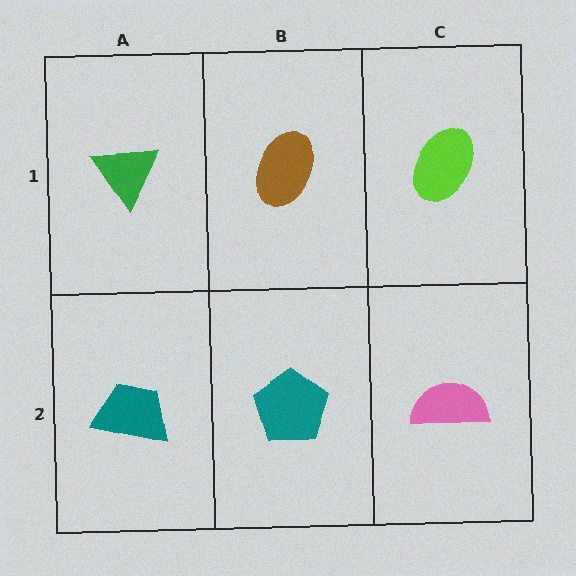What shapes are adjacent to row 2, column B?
A brown ellipse (row 1, column B), a teal trapezoid (row 2, column A), a pink semicircle (row 2, column C).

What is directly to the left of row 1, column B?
A green triangle.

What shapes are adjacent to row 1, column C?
A pink semicircle (row 2, column C), a brown ellipse (row 1, column B).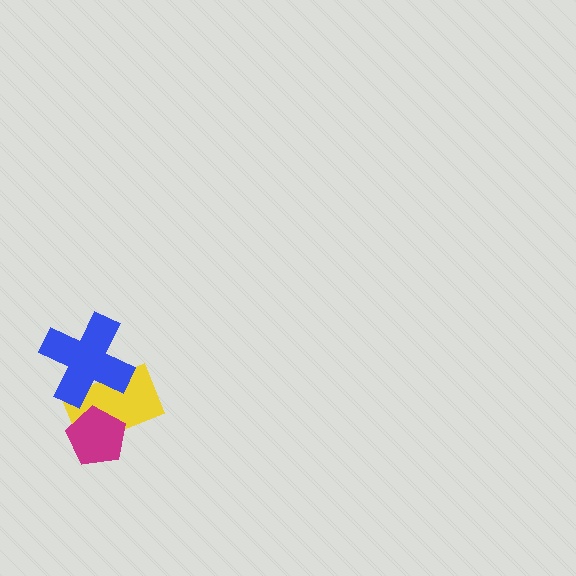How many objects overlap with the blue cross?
1 object overlaps with the blue cross.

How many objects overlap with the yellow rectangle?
2 objects overlap with the yellow rectangle.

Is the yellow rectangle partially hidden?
Yes, it is partially covered by another shape.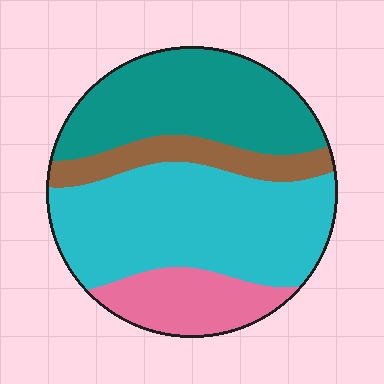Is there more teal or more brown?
Teal.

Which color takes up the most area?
Cyan, at roughly 45%.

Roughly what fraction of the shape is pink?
Pink takes up about one sixth (1/6) of the shape.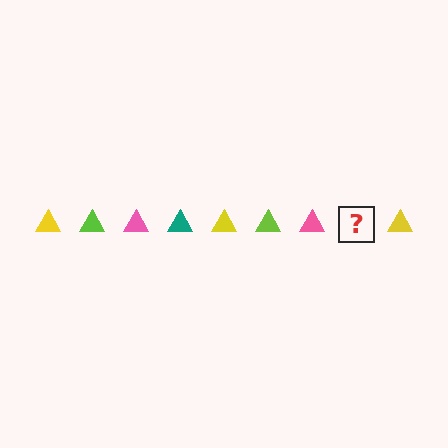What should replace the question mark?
The question mark should be replaced with a teal triangle.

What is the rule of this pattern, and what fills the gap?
The rule is that the pattern cycles through yellow, lime, pink, teal triangles. The gap should be filled with a teal triangle.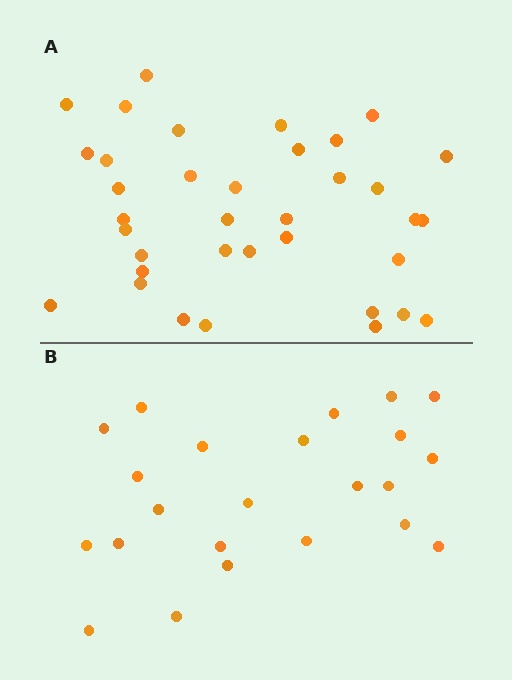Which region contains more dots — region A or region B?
Region A (the top region) has more dots.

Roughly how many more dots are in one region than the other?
Region A has approximately 15 more dots than region B.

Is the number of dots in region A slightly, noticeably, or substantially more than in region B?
Region A has substantially more. The ratio is roughly 1.6 to 1.